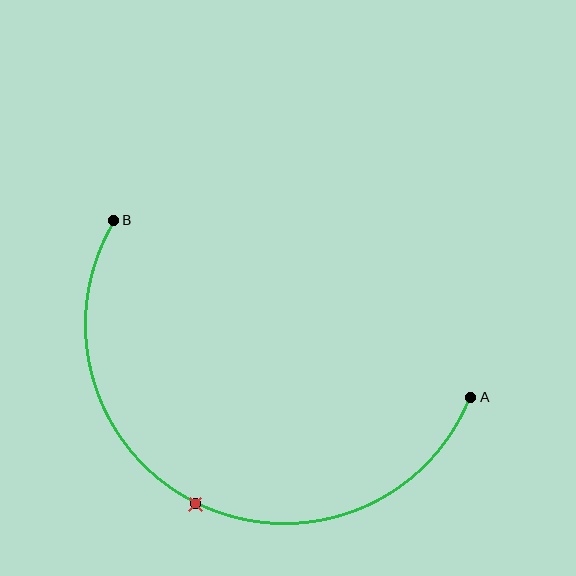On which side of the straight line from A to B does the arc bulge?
The arc bulges below the straight line connecting A and B.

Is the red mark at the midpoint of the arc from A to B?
Yes. The red mark lies on the arc at equal arc-length from both A and B — it is the arc midpoint.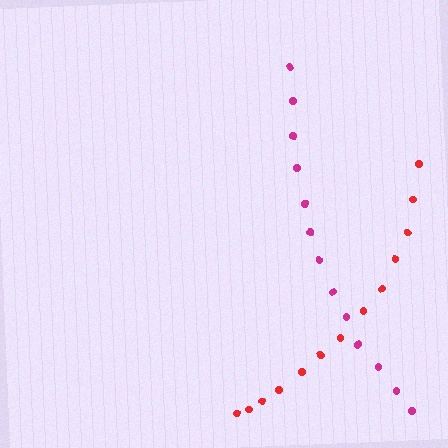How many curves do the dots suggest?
There are 2 distinct paths.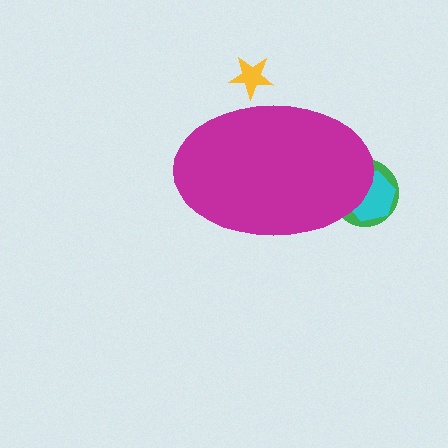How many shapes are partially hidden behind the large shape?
3 shapes are partially hidden.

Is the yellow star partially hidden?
Yes, the yellow star is partially hidden behind the magenta ellipse.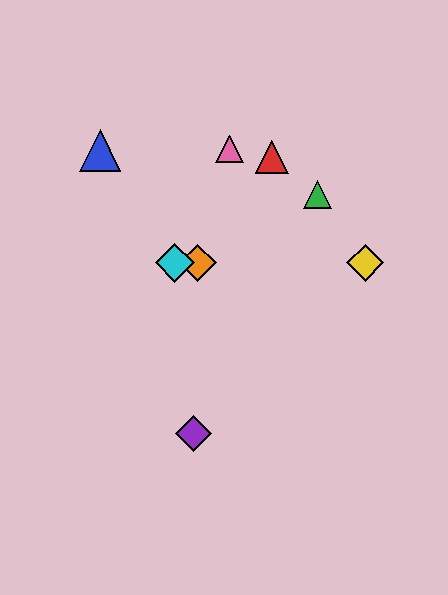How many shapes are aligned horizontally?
3 shapes (the yellow diamond, the orange diamond, the cyan diamond) are aligned horizontally.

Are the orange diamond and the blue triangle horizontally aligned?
No, the orange diamond is at y≈263 and the blue triangle is at y≈150.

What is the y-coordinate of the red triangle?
The red triangle is at y≈157.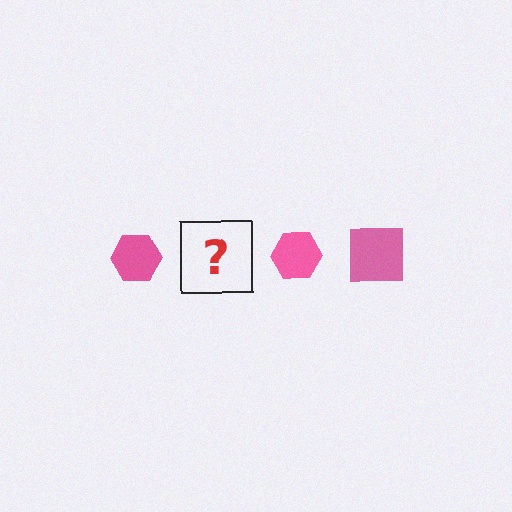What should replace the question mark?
The question mark should be replaced with a pink square.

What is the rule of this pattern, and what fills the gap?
The rule is that the pattern cycles through hexagon, square shapes in pink. The gap should be filled with a pink square.